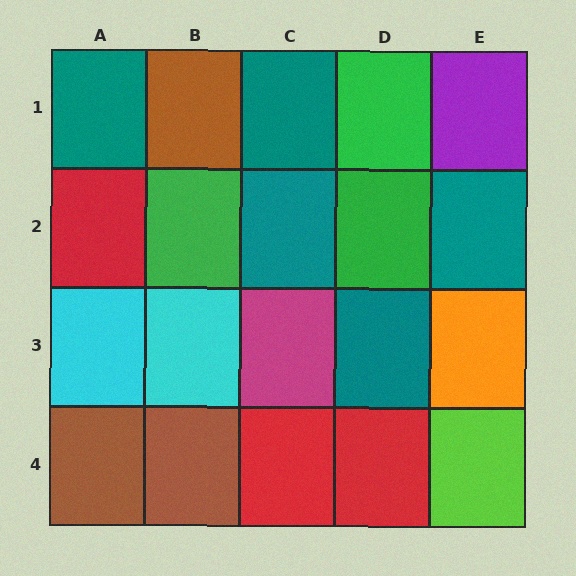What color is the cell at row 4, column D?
Red.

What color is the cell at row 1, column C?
Teal.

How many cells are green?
3 cells are green.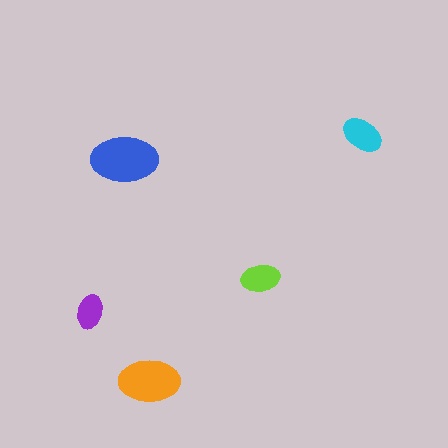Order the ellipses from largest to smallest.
the blue one, the orange one, the cyan one, the lime one, the purple one.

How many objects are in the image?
There are 5 objects in the image.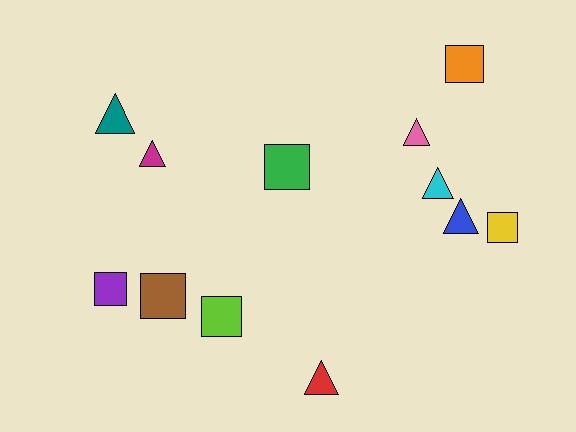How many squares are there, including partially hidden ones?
There are 6 squares.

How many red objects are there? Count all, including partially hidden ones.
There is 1 red object.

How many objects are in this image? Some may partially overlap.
There are 12 objects.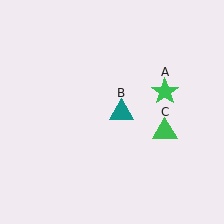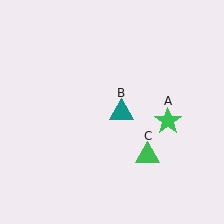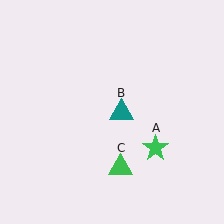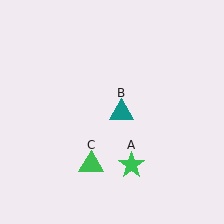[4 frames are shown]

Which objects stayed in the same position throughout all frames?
Teal triangle (object B) remained stationary.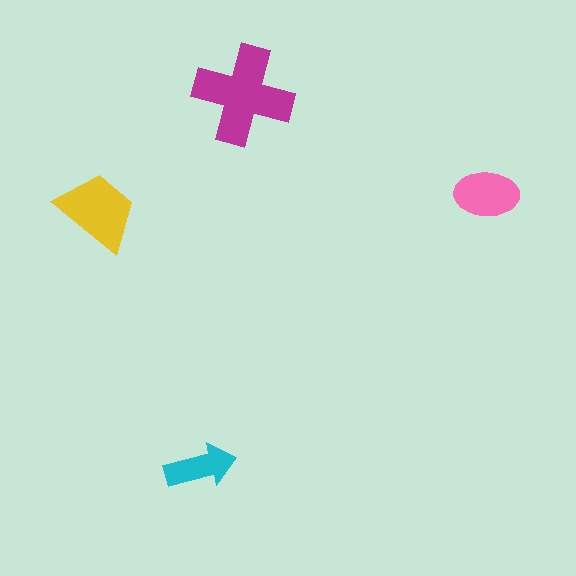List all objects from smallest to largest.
The cyan arrow, the pink ellipse, the yellow trapezoid, the magenta cross.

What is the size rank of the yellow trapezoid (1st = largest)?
2nd.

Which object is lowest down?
The cyan arrow is bottommost.